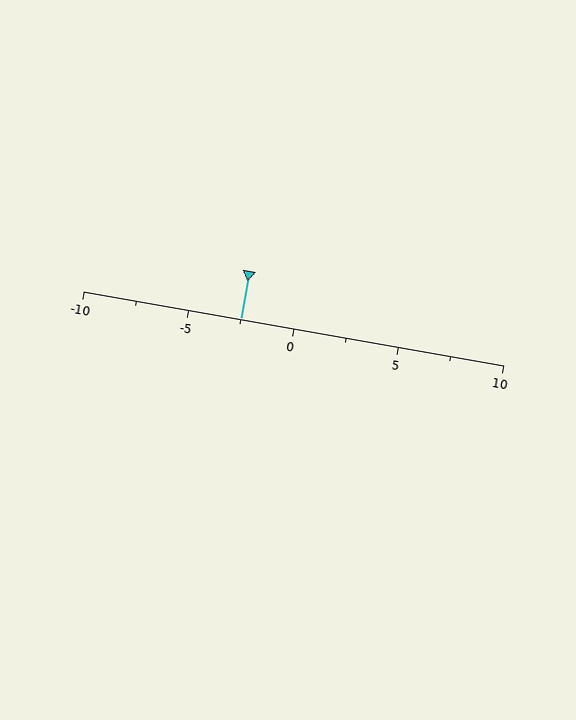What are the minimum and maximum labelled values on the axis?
The axis runs from -10 to 10.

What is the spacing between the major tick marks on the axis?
The major ticks are spaced 5 apart.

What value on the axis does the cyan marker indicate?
The marker indicates approximately -2.5.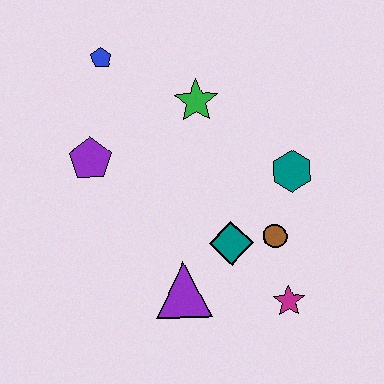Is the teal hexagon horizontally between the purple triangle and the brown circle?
No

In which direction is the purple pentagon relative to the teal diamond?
The purple pentagon is to the left of the teal diamond.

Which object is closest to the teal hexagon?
The brown circle is closest to the teal hexagon.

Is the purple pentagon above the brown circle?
Yes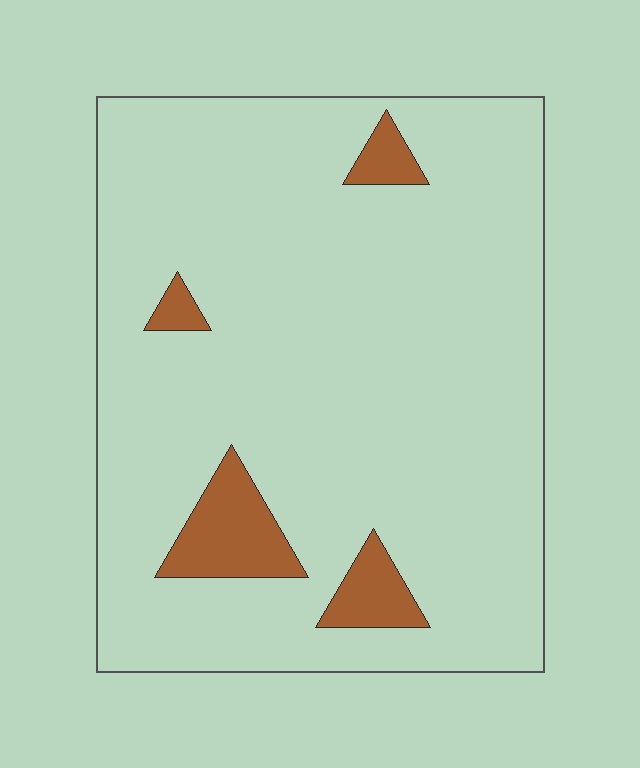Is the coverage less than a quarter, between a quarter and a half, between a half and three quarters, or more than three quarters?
Less than a quarter.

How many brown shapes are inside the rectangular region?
4.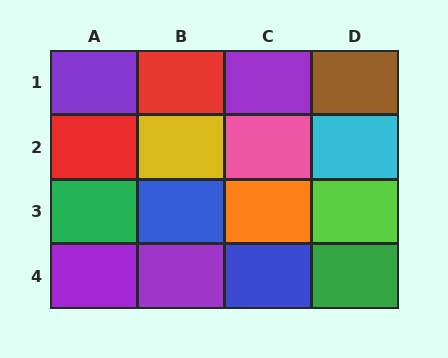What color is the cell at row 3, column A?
Green.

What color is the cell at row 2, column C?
Pink.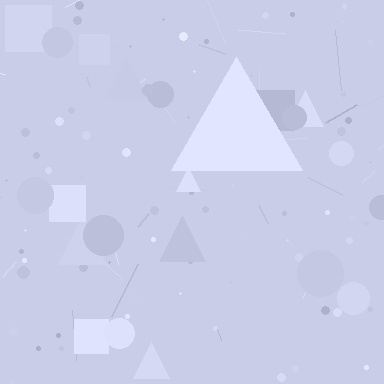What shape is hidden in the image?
A triangle is hidden in the image.